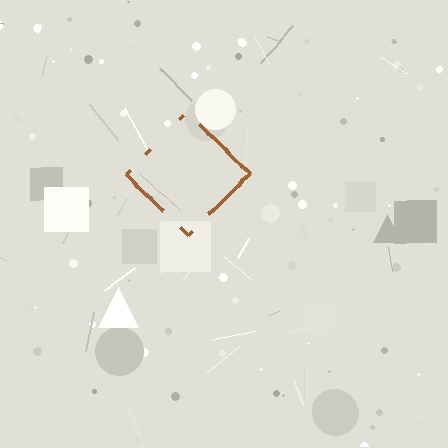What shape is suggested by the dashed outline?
The dashed outline suggests a diamond.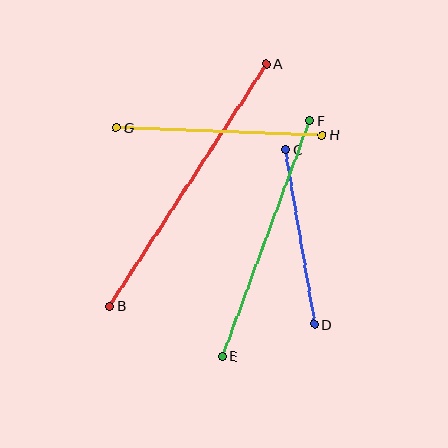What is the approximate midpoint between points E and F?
The midpoint is at approximately (266, 238) pixels.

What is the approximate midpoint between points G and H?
The midpoint is at approximately (219, 131) pixels.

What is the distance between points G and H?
The distance is approximately 206 pixels.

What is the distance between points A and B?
The distance is approximately 288 pixels.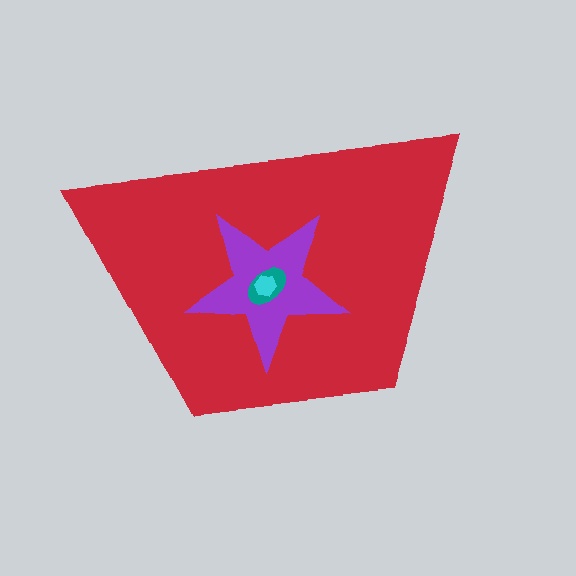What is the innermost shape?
The cyan hexagon.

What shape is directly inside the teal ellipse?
The cyan hexagon.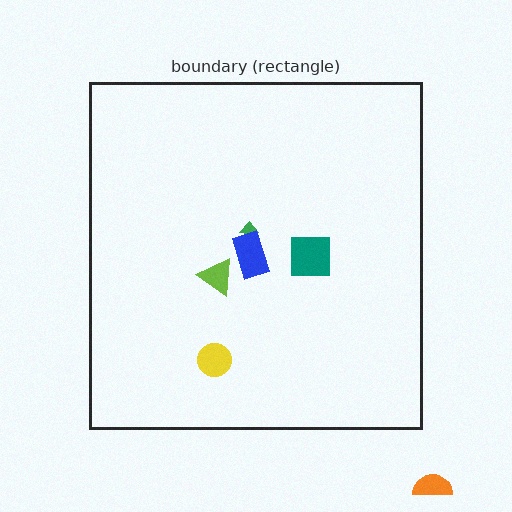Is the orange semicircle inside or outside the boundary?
Outside.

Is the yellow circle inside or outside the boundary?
Inside.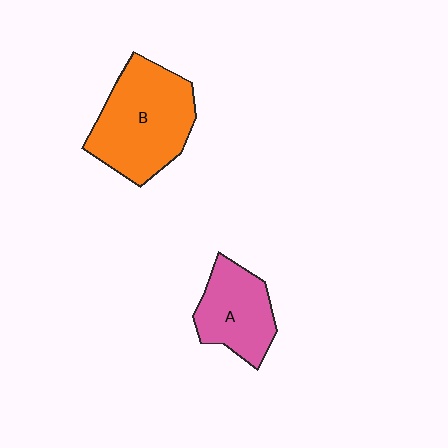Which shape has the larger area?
Shape B (orange).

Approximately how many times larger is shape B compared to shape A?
Approximately 1.5 times.